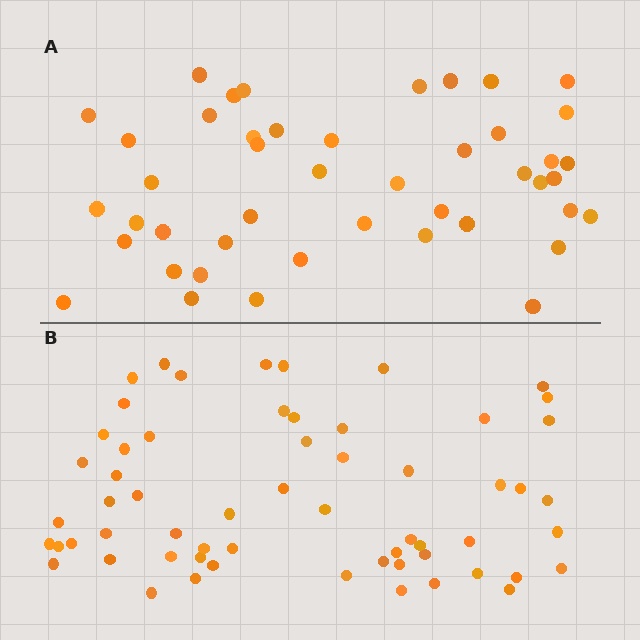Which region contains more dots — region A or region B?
Region B (the bottom region) has more dots.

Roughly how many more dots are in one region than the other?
Region B has approximately 15 more dots than region A.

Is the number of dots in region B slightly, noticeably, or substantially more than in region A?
Region B has noticeably more, but not dramatically so. The ratio is roughly 1.3 to 1.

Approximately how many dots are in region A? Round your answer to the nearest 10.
About 40 dots. (The exact count is 45, which rounds to 40.)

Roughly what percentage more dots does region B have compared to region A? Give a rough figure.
About 35% more.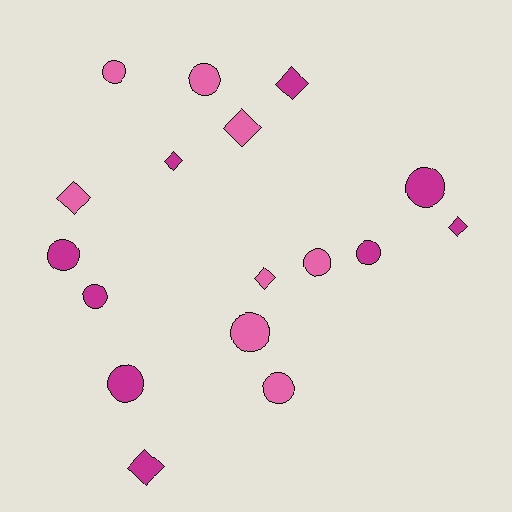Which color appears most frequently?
Magenta, with 9 objects.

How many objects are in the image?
There are 17 objects.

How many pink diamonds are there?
There are 3 pink diamonds.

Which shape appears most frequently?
Circle, with 10 objects.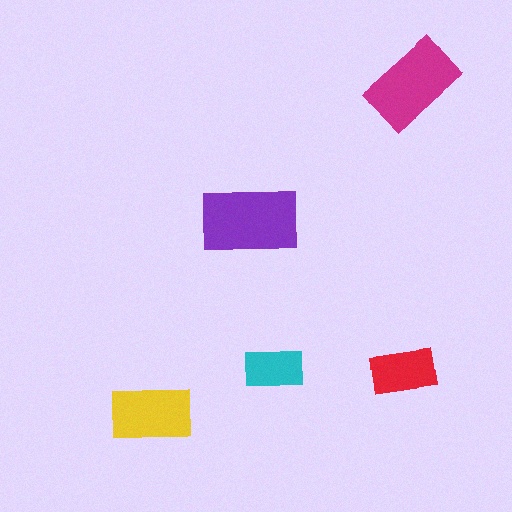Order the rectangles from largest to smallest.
the purple one, the magenta one, the yellow one, the red one, the cyan one.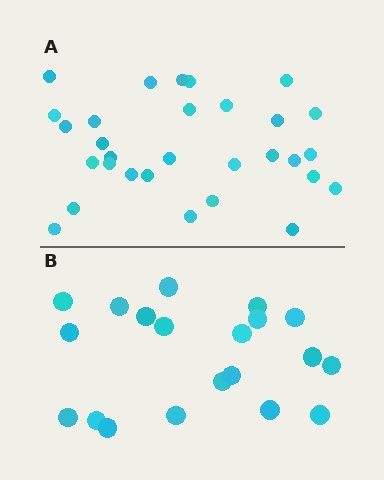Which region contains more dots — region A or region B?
Region A (the top region) has more dots.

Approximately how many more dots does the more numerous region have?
Region A has roughly 10 or so more dots than region B.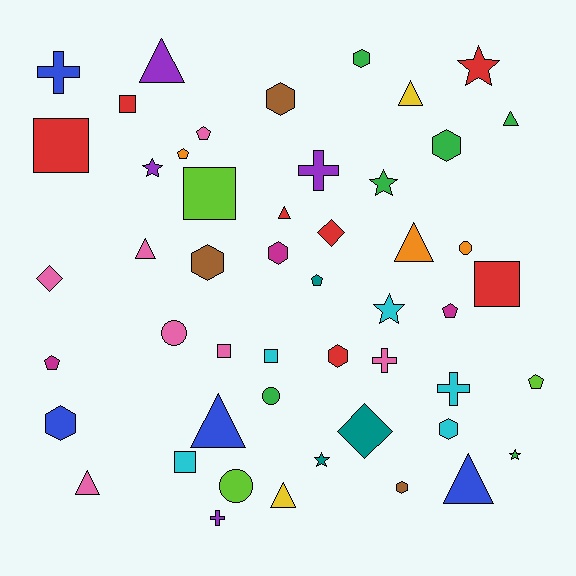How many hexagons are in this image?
There are 9 hexagons.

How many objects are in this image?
There are 50 objects.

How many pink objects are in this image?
There are 7 pink objects.